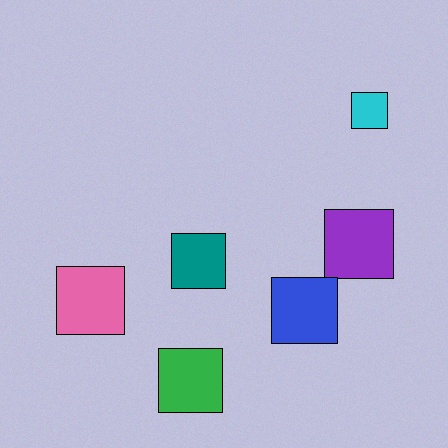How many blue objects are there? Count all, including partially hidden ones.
There is 1 blue object.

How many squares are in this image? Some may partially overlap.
There are 6 squares.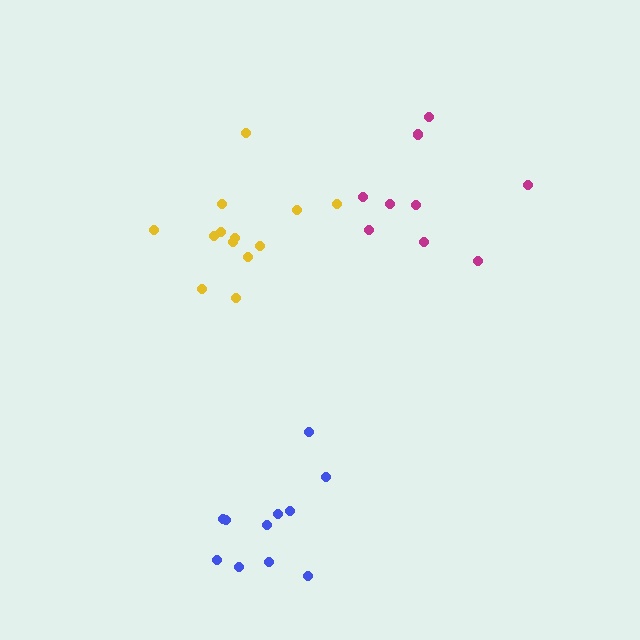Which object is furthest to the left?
The yellow cluster is leftmost.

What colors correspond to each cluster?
The clusters are colored: yellow, blue, magenta.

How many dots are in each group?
Group 1: 13 dots, Group 2: 11 dots, Group 3: 9 dots (33 total).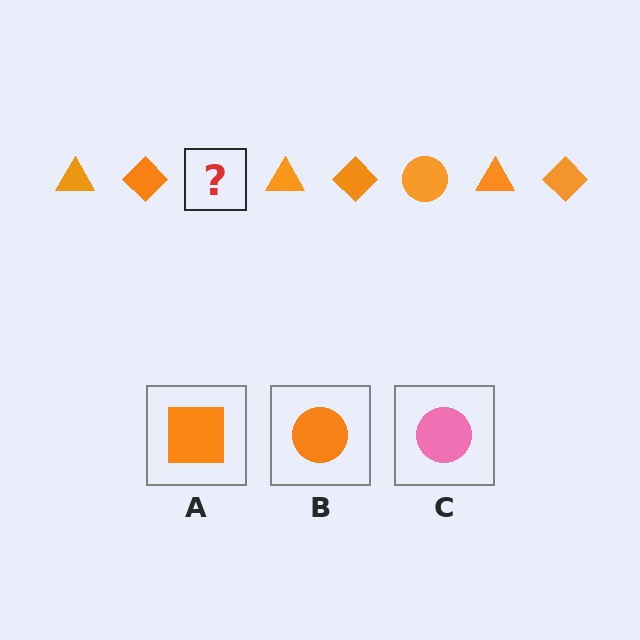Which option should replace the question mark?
Option B.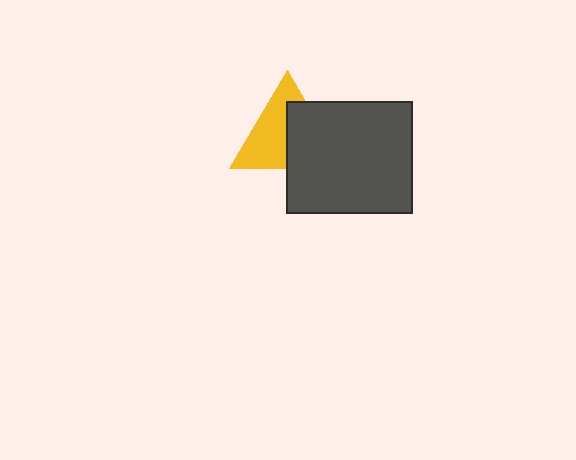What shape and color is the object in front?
The object in front is a dark gray rectangle.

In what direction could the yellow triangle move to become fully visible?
The yellow triangle could move toward the upper-left. That would shift it out from behind the dark gray rectangle entirely.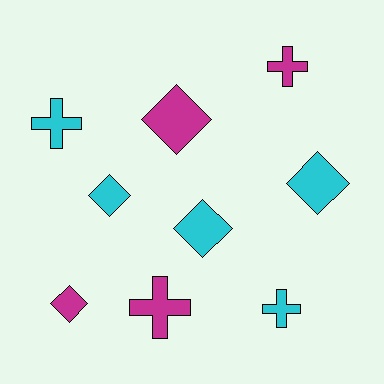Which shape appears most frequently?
Diamond, with 5 objects.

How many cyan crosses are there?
There are 2 cyan crosses.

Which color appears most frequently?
Cyan, with 5 objects.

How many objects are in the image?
There are 9 objects.